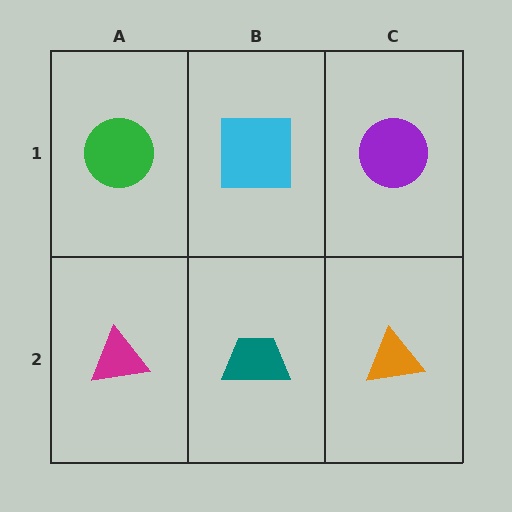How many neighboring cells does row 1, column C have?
2.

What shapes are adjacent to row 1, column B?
A teal trapezoid (row 2, column B), a green circle (row 1, column A), a purple circle (row 1, column C).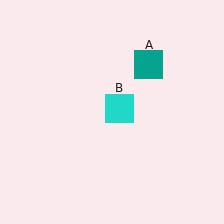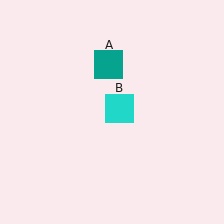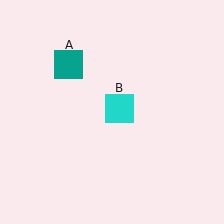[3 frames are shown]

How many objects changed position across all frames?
1 object changed position: teal square (object A).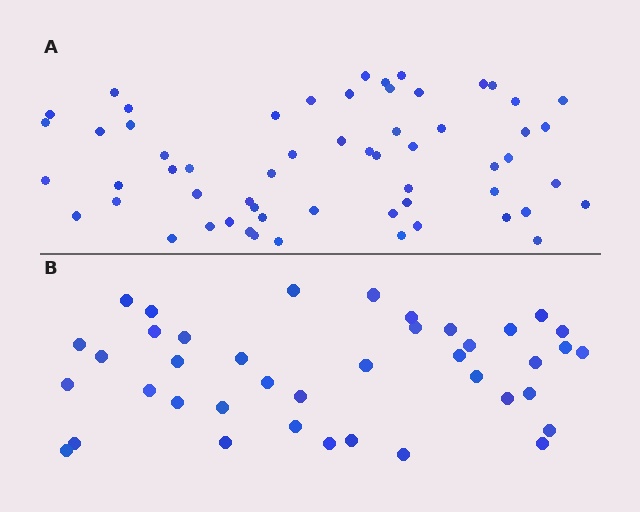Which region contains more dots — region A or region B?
Region A (the top region) has more dots.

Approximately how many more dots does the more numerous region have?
Region A has approximately 20 more dots than region B.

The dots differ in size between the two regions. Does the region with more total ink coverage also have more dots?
No. Region B has more total ink coverage because its dots are larger, but region A actually contains more individual dots. Total area can be misleading — the number of items is what matters here.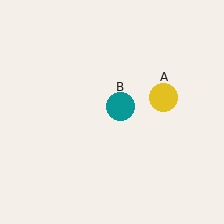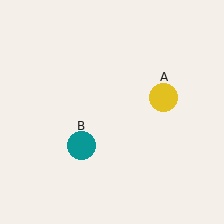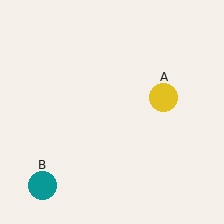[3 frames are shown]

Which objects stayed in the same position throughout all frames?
Yellow circle (object A) remained stationary.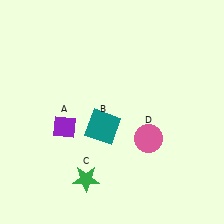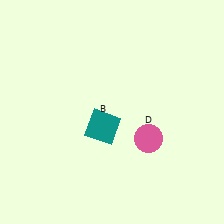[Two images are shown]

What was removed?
The green star (C), the purple diamond (A) were removed in Image 2.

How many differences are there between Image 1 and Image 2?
There are 2 differences between the two images.